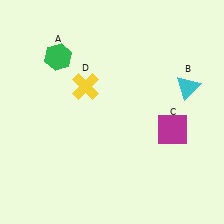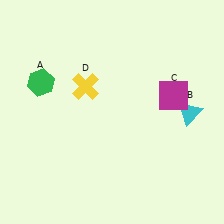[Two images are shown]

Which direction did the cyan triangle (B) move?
The cyan triangle (B) moved down.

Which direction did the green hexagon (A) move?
The green hexagon (A) moved down.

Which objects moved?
The objects that moved are: the green hexagon (A), the cyan triangle (B), the magenta square (C).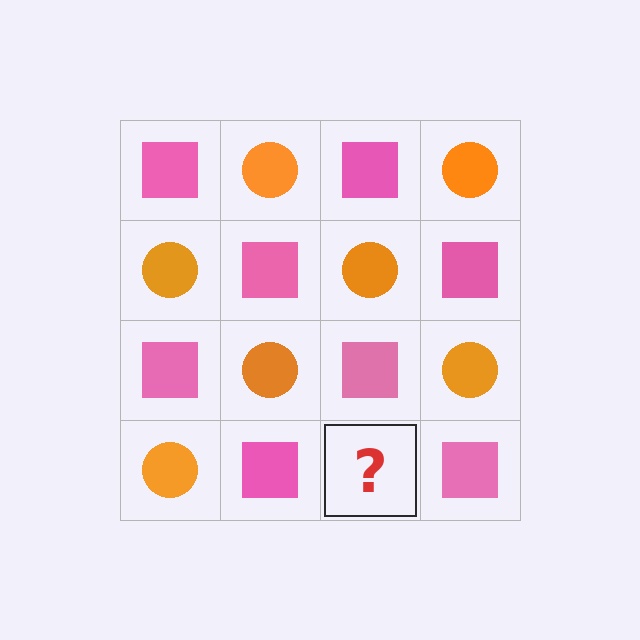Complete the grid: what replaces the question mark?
The question mark should be replaced with an orange circle.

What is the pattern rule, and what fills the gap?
The rule is that it alternates pink square and orange circle in a checkerboard pattern. The gap should be filled with an orange circle.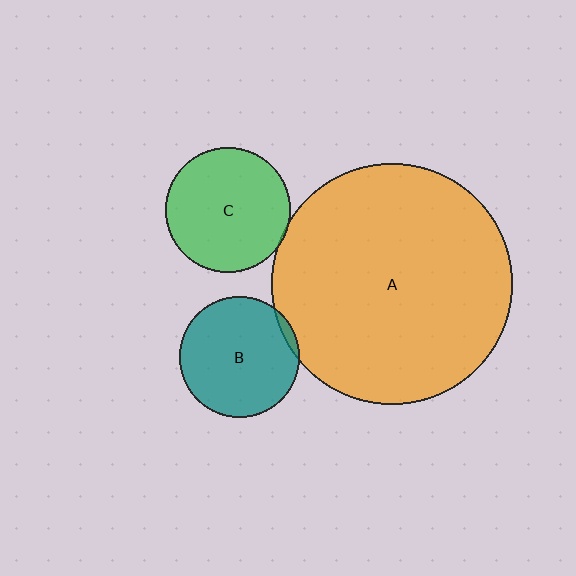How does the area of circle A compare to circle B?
Approximately 4.0 times.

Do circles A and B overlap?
Yes.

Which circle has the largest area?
Circle A (orange).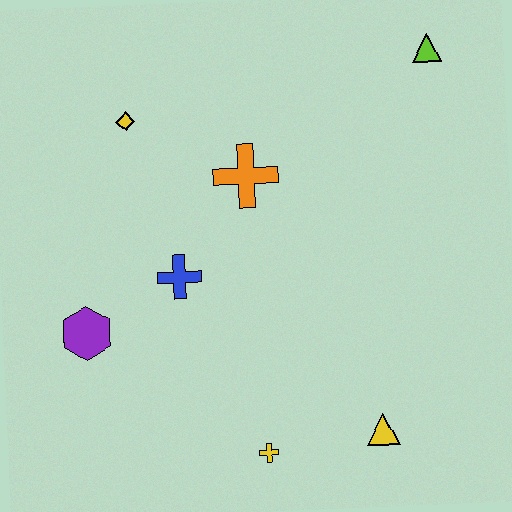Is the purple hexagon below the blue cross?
Yes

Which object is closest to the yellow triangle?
The yellow cross is closest to the yellow triangle.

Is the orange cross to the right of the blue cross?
Yes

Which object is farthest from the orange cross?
The yellow triangle is farthest from the orange cross.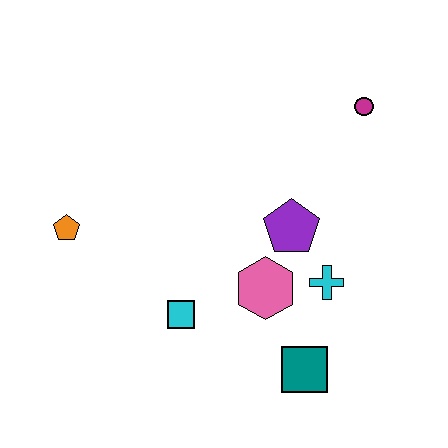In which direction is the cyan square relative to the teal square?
The cyan square is to the left of the teal square.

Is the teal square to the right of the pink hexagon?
Yes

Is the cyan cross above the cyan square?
Yes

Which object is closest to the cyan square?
The pink hexagon is closest to the cyan square.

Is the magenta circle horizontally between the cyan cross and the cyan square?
No